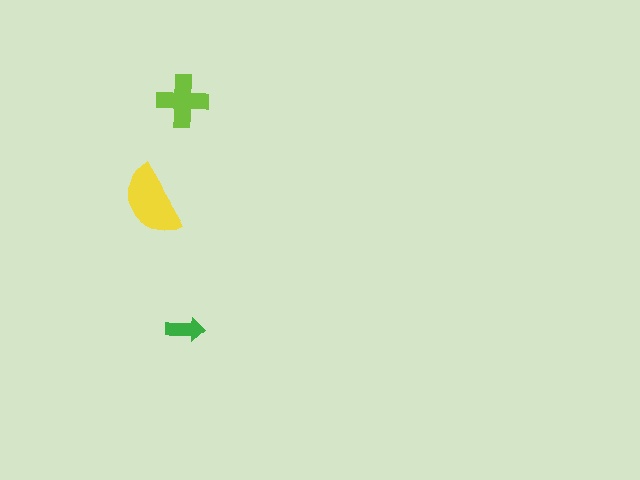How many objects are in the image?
There are 3 objects in the image.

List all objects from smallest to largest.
The green arrow, the lime cross, the yellow semicircle.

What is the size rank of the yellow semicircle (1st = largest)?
1st.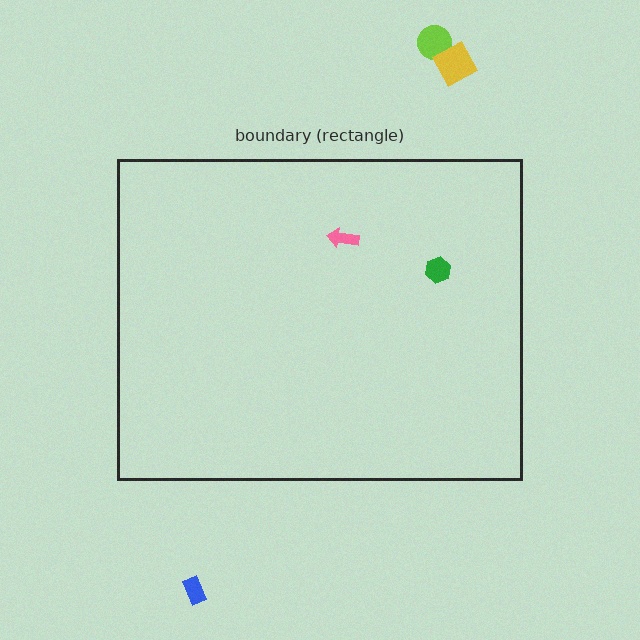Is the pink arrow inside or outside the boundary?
Inside.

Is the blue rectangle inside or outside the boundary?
Outside.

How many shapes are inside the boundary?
2 inside, 3 outside.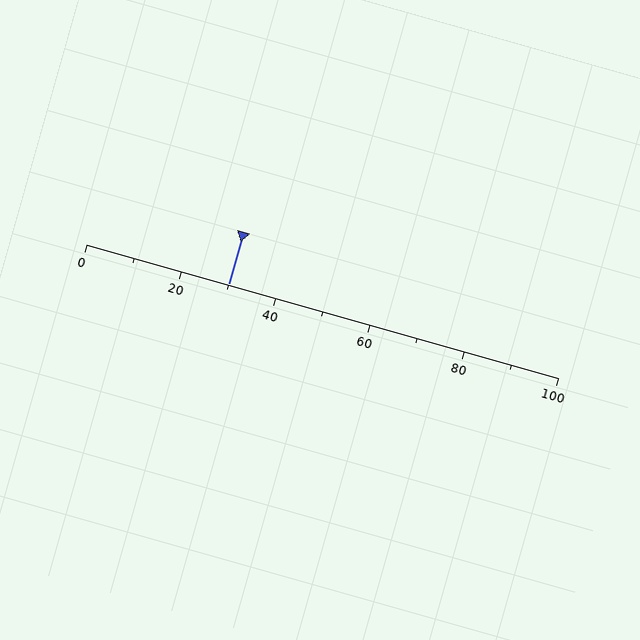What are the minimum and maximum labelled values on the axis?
The axis runs from 0 to 100.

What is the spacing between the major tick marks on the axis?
The major ticks are spaced 20 apart.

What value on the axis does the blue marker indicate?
The marker indicates approximately 30.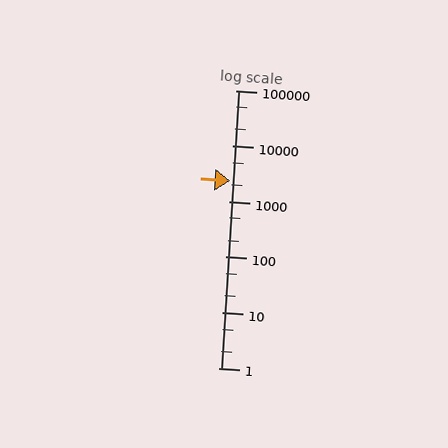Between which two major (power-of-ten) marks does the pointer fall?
The pointer is between 1000 and 10000.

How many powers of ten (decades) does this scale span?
The scale spans 5 decades, from 1 to 100000.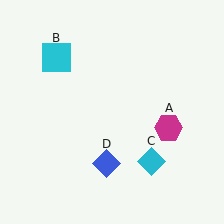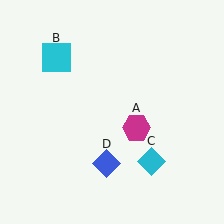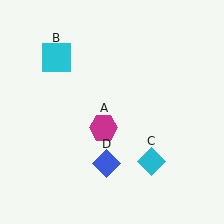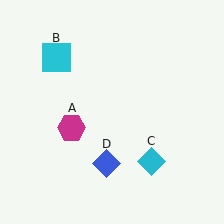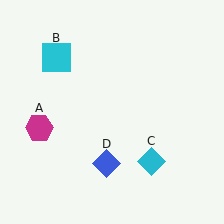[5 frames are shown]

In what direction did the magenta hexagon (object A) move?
The magenta hexagon (object A) moved left.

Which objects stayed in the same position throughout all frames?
Cyan square (object B) and cyan diamond (object C) and blue diamond (object D) remained stationary.